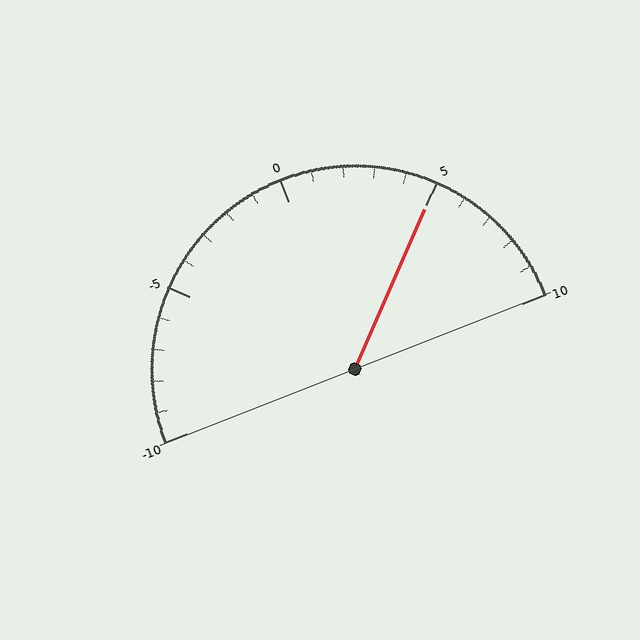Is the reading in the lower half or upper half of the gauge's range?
The reading is in the upper half of the range (-10 to 10).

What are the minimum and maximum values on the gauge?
The gauge ranges from -10 to 10.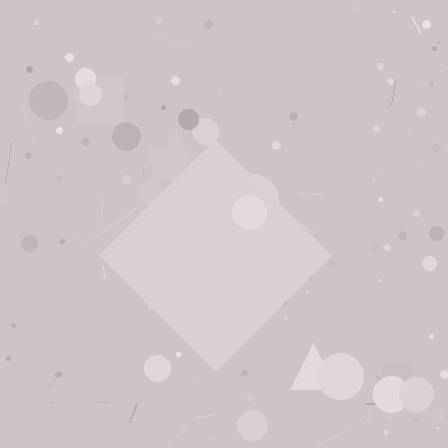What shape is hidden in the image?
A diamond is hidden in the image.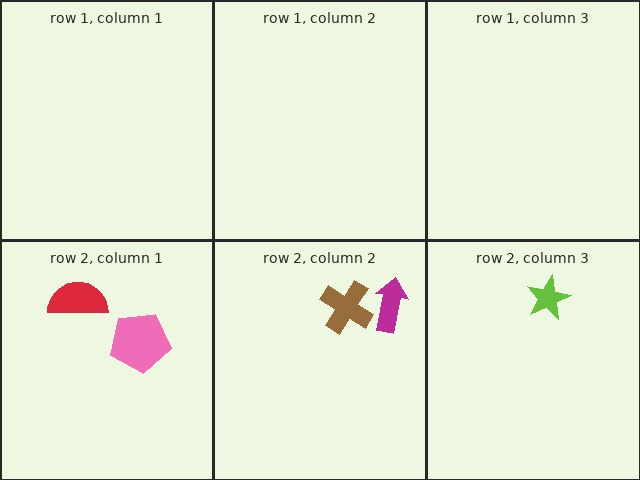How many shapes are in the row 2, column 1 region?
2.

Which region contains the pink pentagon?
The row 2, column 1 region.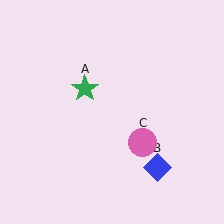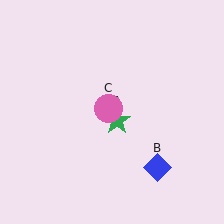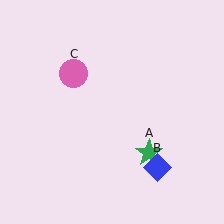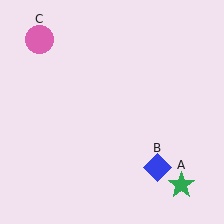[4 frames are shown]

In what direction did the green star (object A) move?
The green star (object A) moved down and to the right.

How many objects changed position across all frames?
2 objects changed position: green star (object A), pink circle (object C).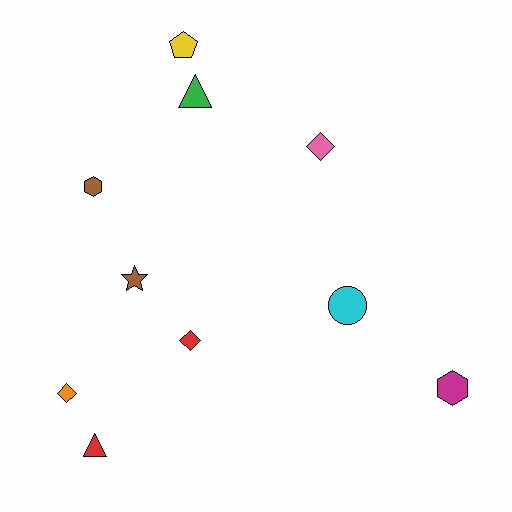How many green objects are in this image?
There is 1 green object.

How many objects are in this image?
There are 10 objects.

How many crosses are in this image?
There are no crosses.